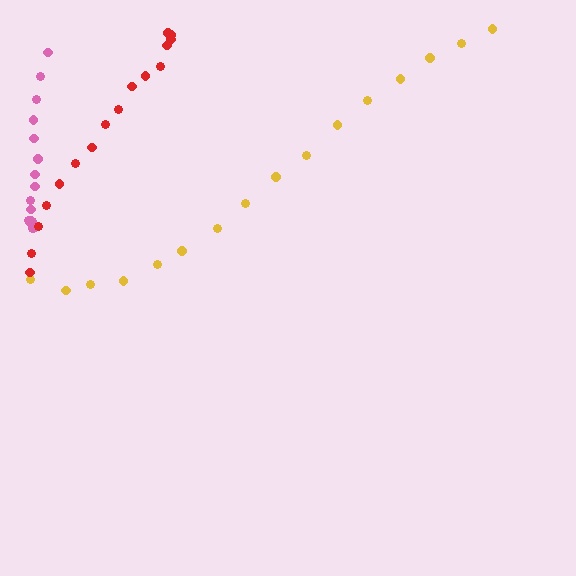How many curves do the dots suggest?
There are 3 distinct paths.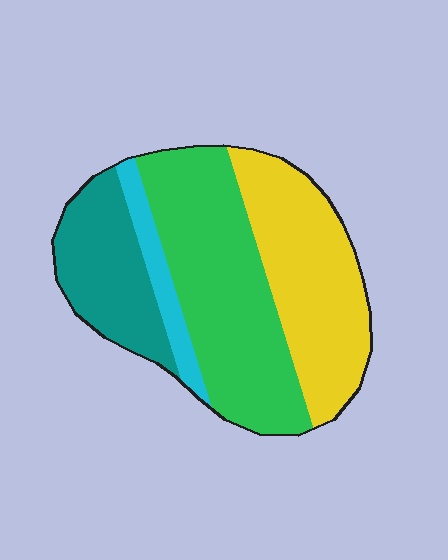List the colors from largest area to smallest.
From largest to smallest: green, yellow, teal, cyan.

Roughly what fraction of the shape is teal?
Teal covers 20% of the shape.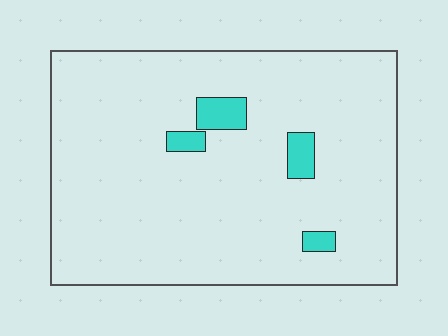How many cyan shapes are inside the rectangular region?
4.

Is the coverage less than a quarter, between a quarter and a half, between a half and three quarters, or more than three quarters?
Less than a quarter.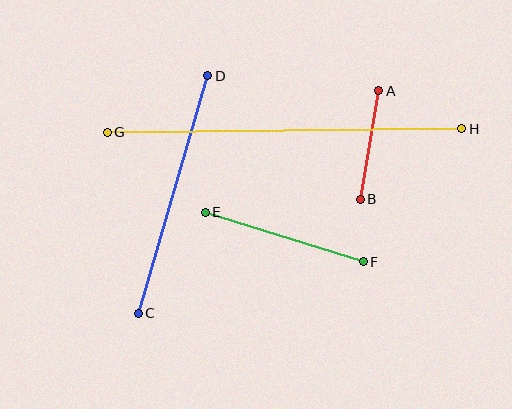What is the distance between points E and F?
The distance is approximately 165 pixels.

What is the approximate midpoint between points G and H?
The midpoint is at approximately (284, 131) pixels.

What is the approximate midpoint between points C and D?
The midpoint is at approximately (173, 195) pixels.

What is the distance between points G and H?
The distance is approximately 354 pixels.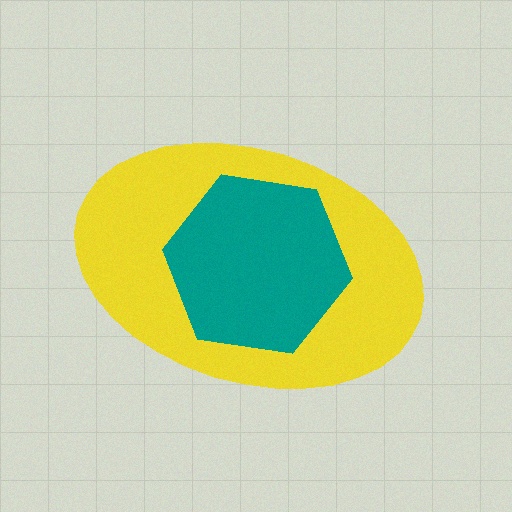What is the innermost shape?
The teal hexagon.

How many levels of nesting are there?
2.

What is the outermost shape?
The yellow ellipse.